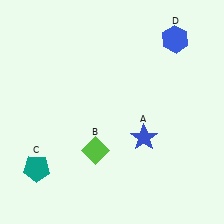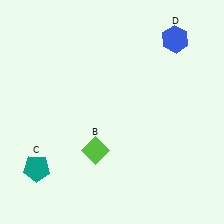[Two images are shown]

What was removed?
The blue star (A) was removed in Image 2.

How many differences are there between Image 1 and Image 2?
There is 1 difference between the two images.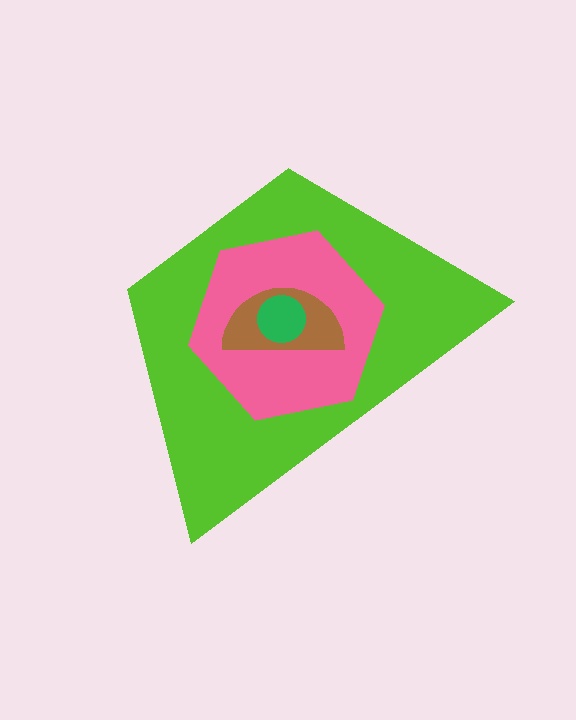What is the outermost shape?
The lime trapezoid.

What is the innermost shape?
The green circle.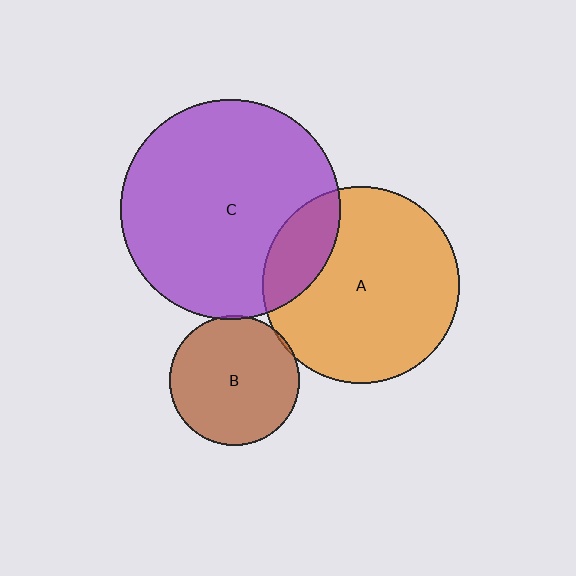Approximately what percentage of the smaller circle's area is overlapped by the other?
Approximately 20%.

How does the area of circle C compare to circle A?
Approximately 1.3 times.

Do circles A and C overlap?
Yes.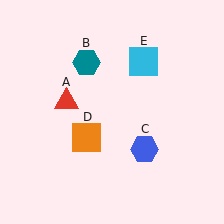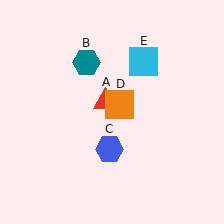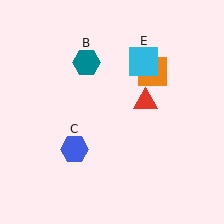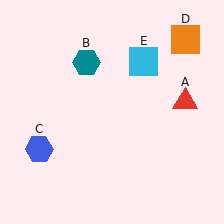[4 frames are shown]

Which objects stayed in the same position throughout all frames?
Teal hexagon (object B) and cyan square (object E) remained stationary.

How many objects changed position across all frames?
3 objects changed position: red triangle (object A), blue hexagon (object C), orange square (object D).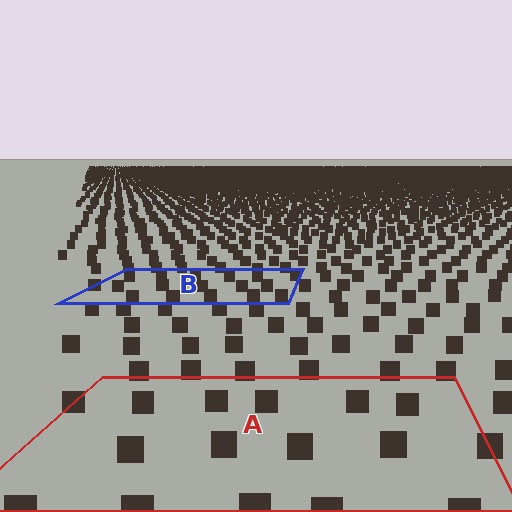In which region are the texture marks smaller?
The texture marks are smaller in region B, because it is farther away.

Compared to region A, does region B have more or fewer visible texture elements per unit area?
Region B has more texture elements per unit area — they are packed more densely because it is farther away.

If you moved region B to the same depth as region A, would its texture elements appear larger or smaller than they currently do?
They would appear larger. At a closer depth, the same texture elements are projected at a bigger on-screen size.